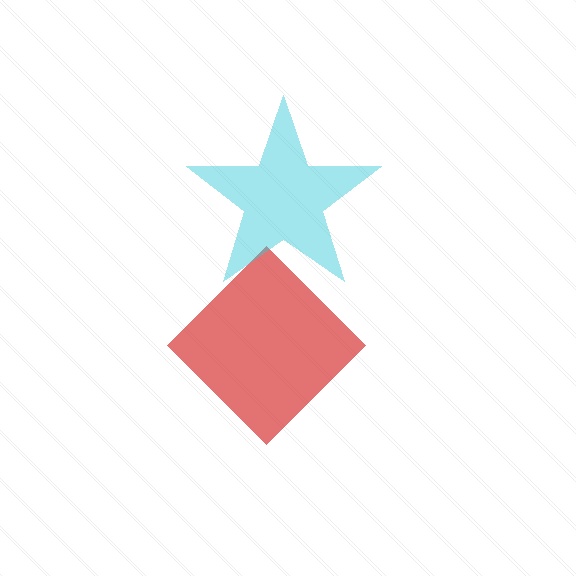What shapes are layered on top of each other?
The layered shapes are: a red diamond, a cyan star.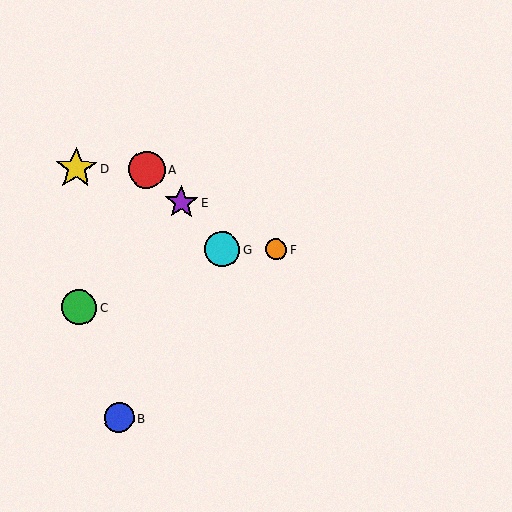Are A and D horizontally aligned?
Yes, both are at y≈170.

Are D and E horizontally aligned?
No, D is at y≈168 and E is at y≈203.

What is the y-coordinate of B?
Object B is at y≈418.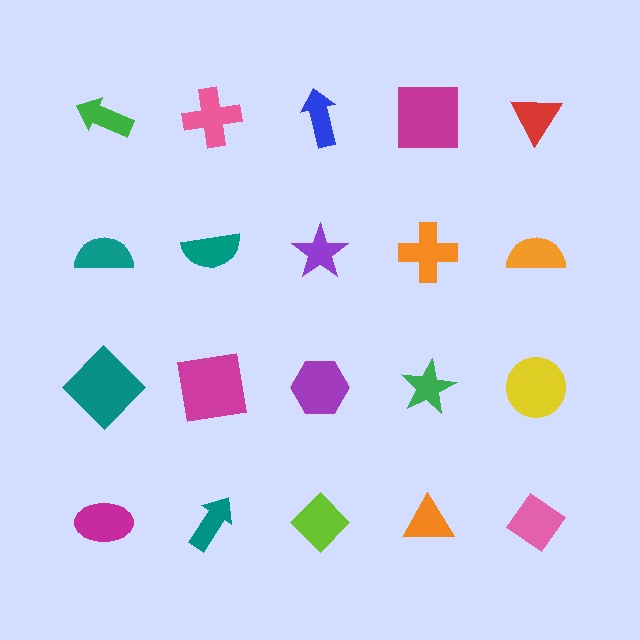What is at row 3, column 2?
A magenta square.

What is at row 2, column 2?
A teal semicircle.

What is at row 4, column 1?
A magenta ellipse.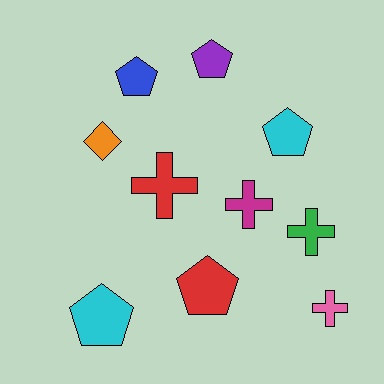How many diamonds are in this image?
There is 1 diamond.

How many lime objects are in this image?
There are no lime objects.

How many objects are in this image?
There are 10 objects.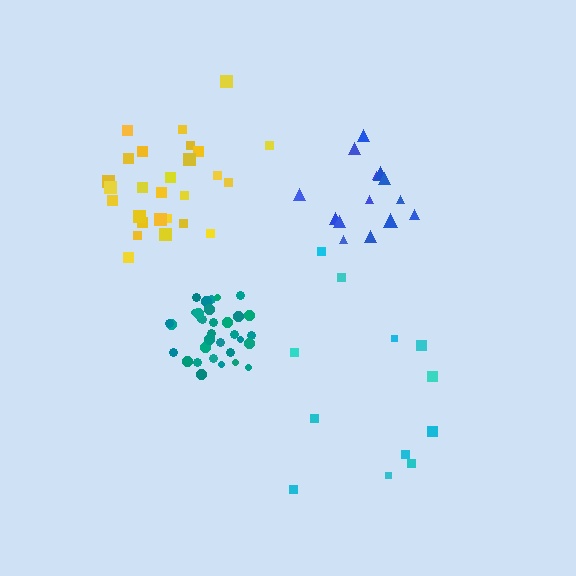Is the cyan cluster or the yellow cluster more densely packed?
Yellow.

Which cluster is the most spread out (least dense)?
Cyan.